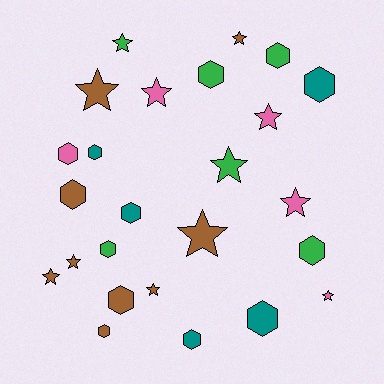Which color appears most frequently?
Brown, with 9 objects.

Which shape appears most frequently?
Hexagon, with 13 objects.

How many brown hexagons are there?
There are 3 brown hexagons.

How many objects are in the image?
There are 25 objects.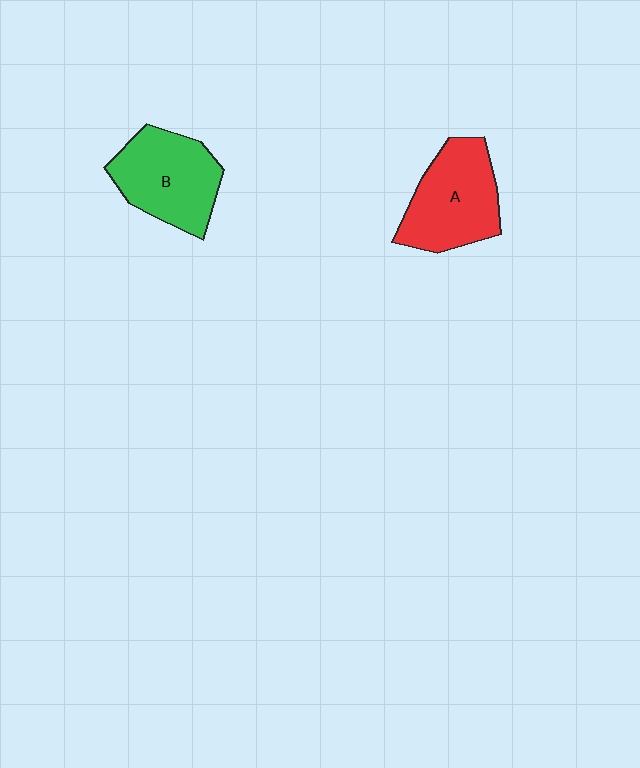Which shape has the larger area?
Shape A (red).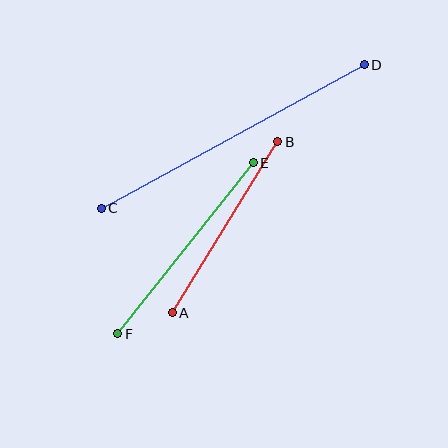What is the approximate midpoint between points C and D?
The midpoint is at approximately (233, 137) pixels.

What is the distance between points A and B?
The distance is approximately 201 pixels.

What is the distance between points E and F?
The distance is approximately 218 pixels.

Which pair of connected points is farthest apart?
Points C and D are farthest apart.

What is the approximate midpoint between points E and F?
The midpoint is at approximately (185, 248) pixels.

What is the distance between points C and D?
The distance is approximately 300 pixels.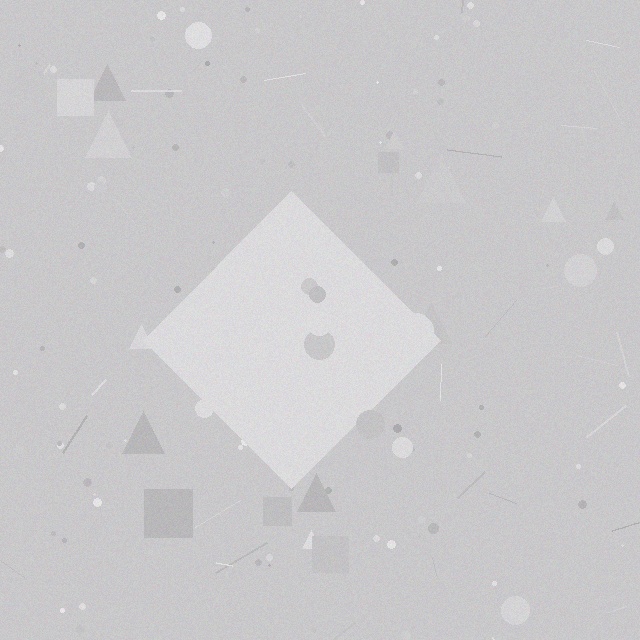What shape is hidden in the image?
A diamond is hidden in the image.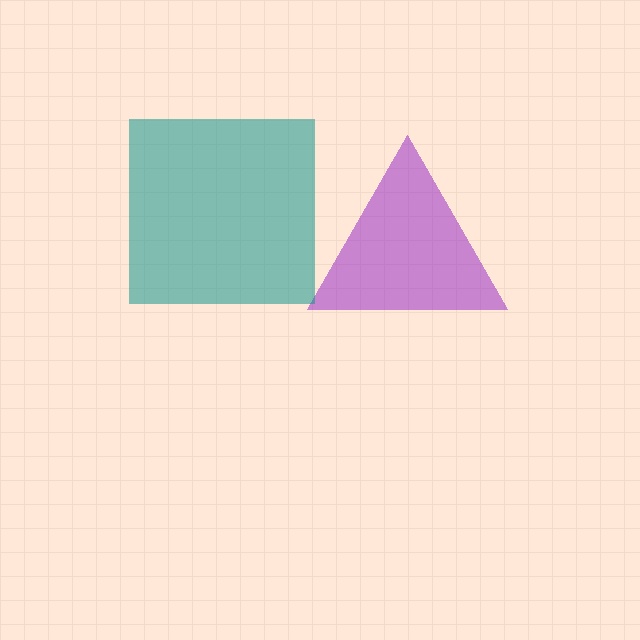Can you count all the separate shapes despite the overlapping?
Yes, there are 2 separate shapes.